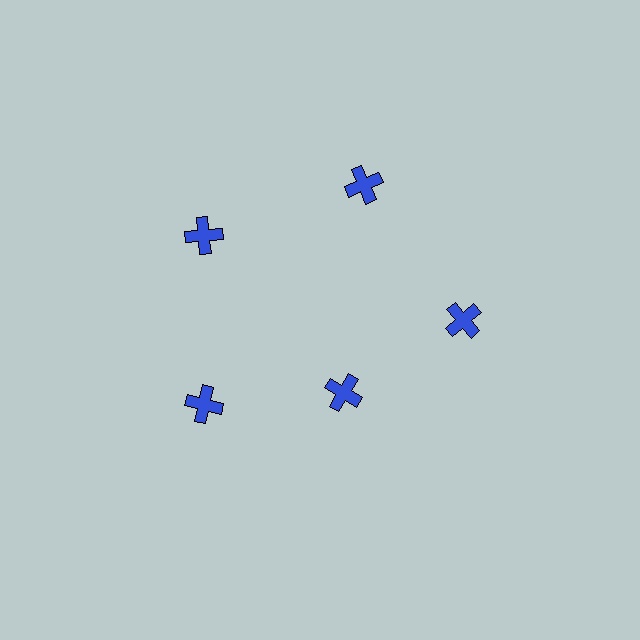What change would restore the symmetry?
The symmetry would be restored by moving it outward, back onto the ring so that all 5 crosses sit at equal angles and equal distance from the center.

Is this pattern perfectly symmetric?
No. The 5 blue crosses are arranged in a ring, but one element near the 5 o'clock position is pulled inward toward the center, breaking the 5-fold rotational symmetry.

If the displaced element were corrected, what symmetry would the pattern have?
It would have 5-fold rotational symmetry — the pattern would map onto itself every 72 degrees.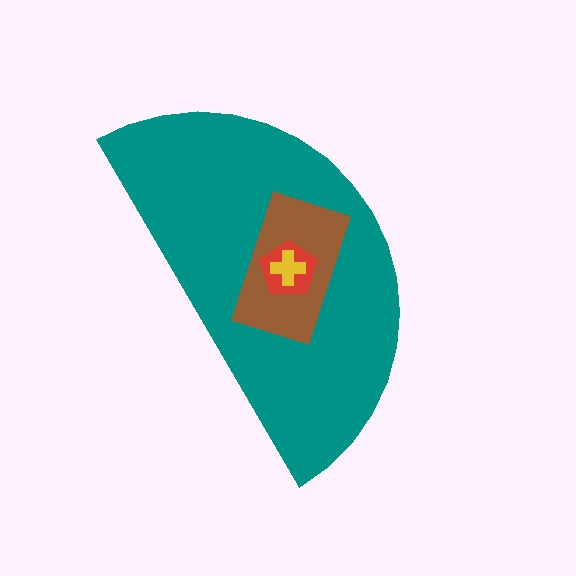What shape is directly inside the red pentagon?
The yellow cross.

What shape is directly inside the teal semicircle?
The brown rectangle.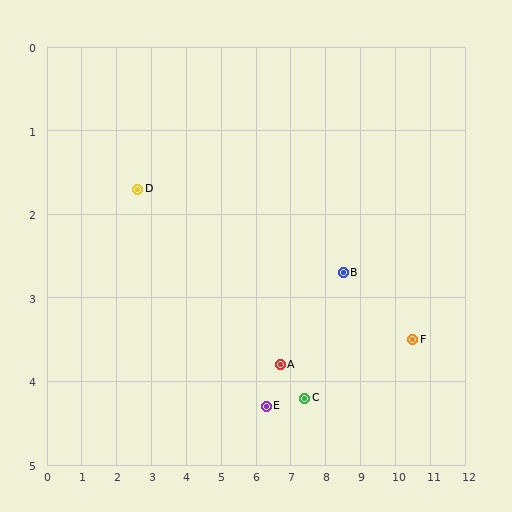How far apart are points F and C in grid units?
Points F and C are about 3.2 grid units apart.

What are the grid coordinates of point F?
Point F is at approximately (10.5, 3.5).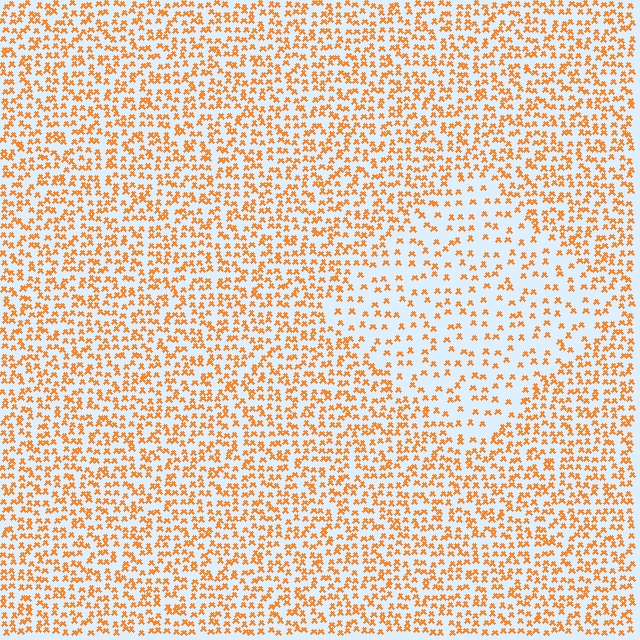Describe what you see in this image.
The image contains small orange elements arranged at two different densities. A diamond-shaped region is visible where the elements are less densely packed than the surrounding area.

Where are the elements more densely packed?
The elements are more densely packed outside the diamond boundary.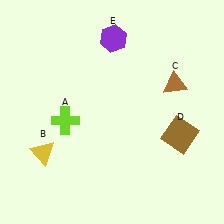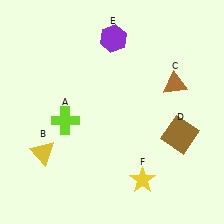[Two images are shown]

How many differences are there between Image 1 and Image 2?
There is 1 difference between the two images.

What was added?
A yellow star (F) was added in Image 2.